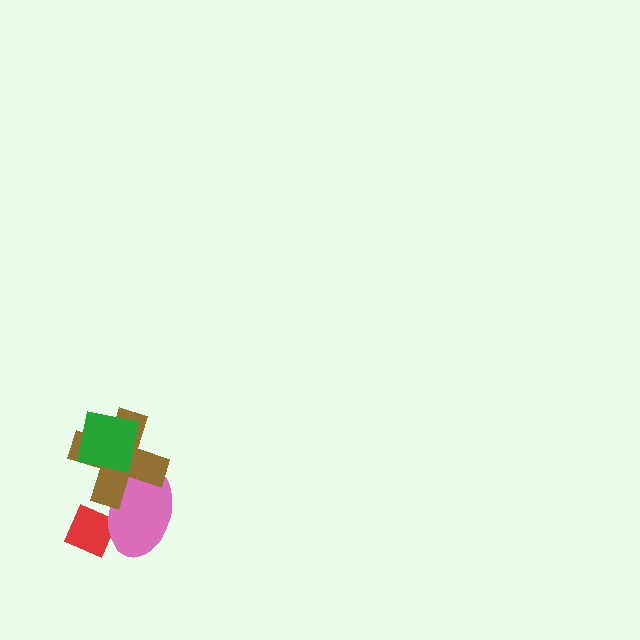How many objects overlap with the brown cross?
2 objects overlap with the brown cross.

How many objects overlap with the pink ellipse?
2 objects overlap with the pink ellipse.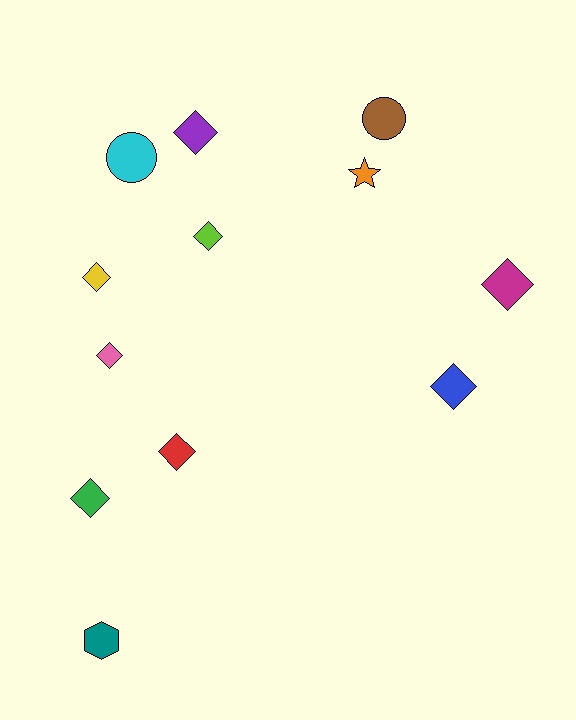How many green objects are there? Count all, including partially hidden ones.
There is 1 green object.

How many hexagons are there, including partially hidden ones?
There is 1 hexagon.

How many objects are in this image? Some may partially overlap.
There are 12 objects.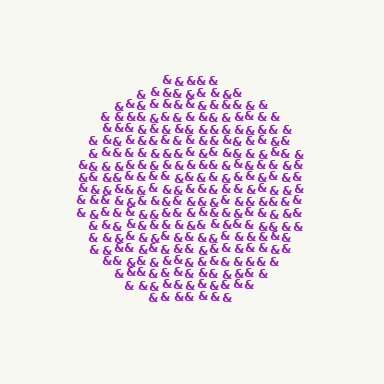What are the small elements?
The small elements are ampersands.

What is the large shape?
The large shape is a circle.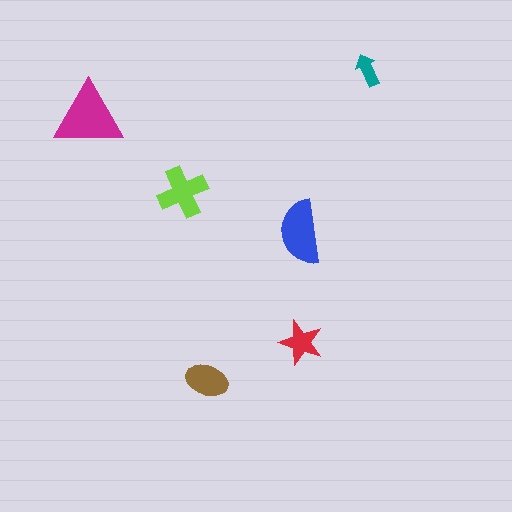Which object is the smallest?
The teal arrow.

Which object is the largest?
The magenta triangle.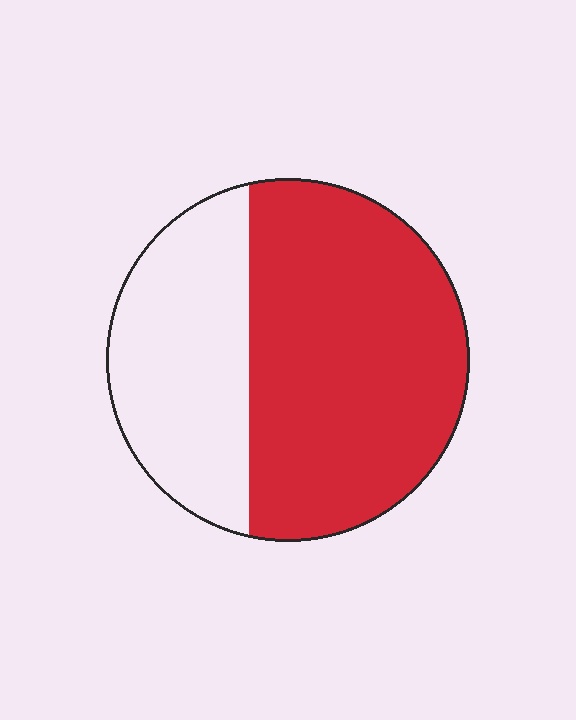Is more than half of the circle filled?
Yes.